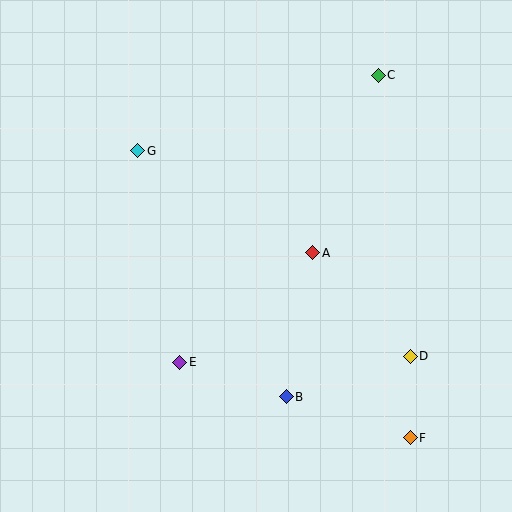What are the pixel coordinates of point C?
Point C is at (378, 75).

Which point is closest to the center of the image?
Point A at (313, 253) is closest to the center.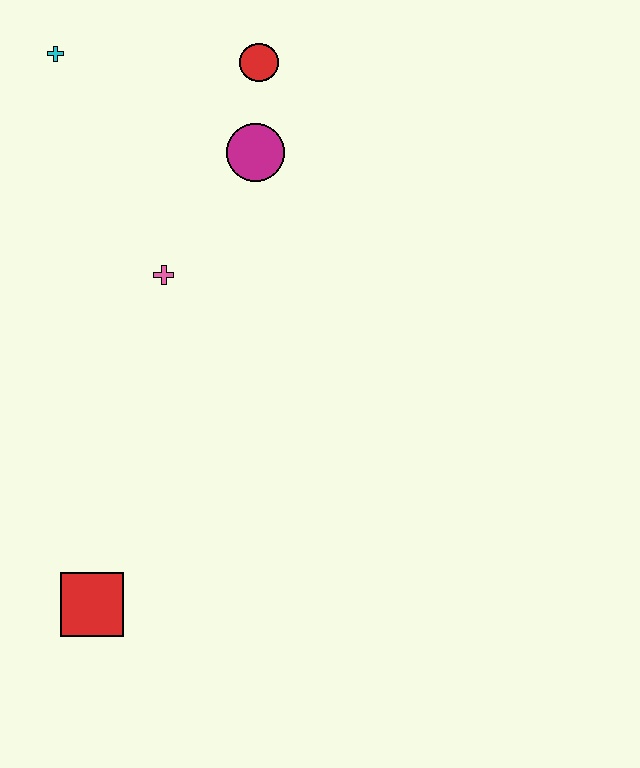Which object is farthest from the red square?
The red circle is farthest from the red square.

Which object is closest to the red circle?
The magenta circle is closest to the red circle.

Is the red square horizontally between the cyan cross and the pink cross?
Yes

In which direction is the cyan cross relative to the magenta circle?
The cyan cross is to the left of the magenta circle.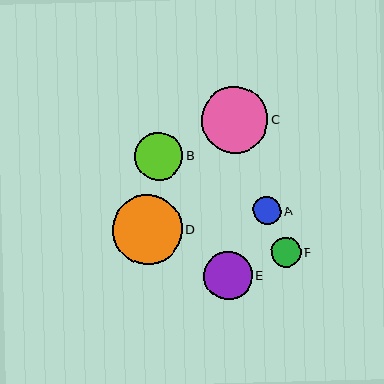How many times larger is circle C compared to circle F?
Circle C is approximately 2.2 times the size of circle F.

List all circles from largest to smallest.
From largest to smallest: D, C, B, E, F, A.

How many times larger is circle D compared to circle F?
Circle D is approximately 2.3 times the size of circle F.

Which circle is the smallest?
Circle A is the smallest with a size of approximately 28 pixels.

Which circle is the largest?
Circle D is the largest with a size of approximately 70 pixels.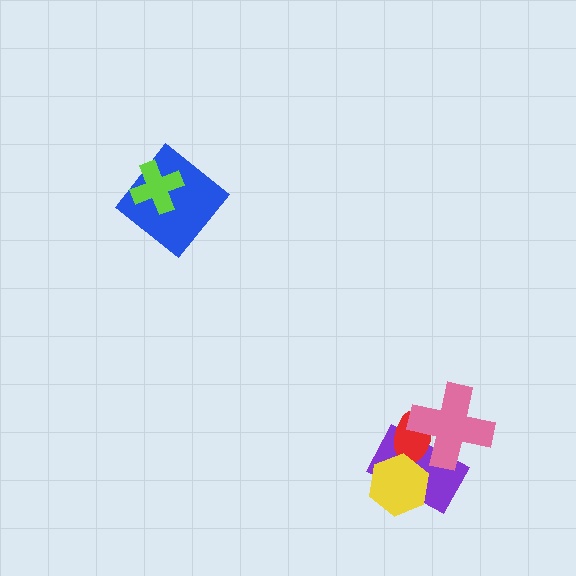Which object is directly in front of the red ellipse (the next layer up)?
The pink cross is directly in front of the red ellipse.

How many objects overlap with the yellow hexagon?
2 objects overlap with the yellow hexagon.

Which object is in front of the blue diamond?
The lime cross is in front of the blue diamond.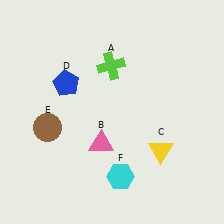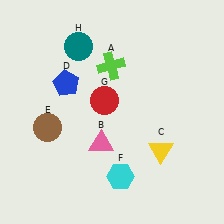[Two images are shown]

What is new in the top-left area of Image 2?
A red circle (G) was added in the top-left area of Image 2.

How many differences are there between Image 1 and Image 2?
There are 2 differences between the two images.